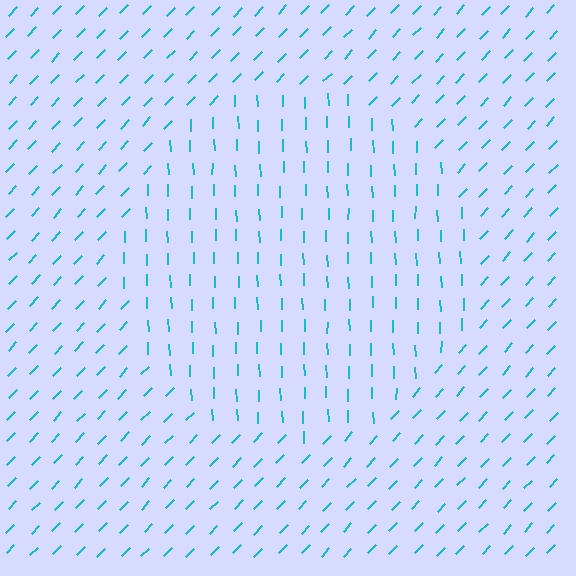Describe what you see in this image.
The image is filled with small cyan line segments. A circle region in the image has lines oriented differently from the surrounding lines, creating a visible texture boundary.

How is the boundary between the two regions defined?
The boundary is defined purely by a change in line orientation (approximately 45 degrees difference). All lines are the same color and thickness.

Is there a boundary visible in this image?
Yes, there is a texture boundary formed by a change in line orientation.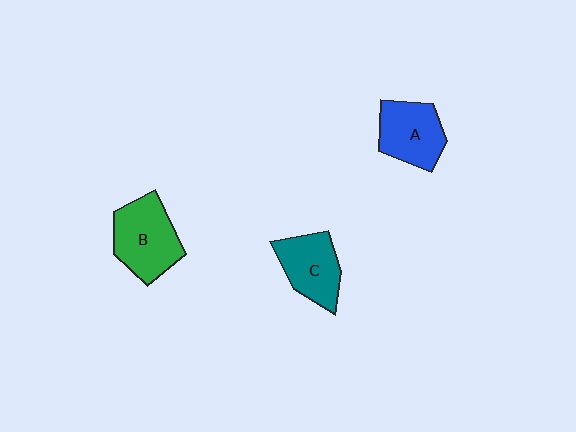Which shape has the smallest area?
Shape C (teal).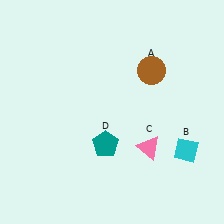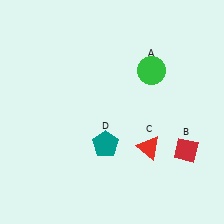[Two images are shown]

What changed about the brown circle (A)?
In Image 1, A is brown. In Image 2, it changed to green.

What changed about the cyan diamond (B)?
In Image 1, B is cyan. In Image 2, it changed to red.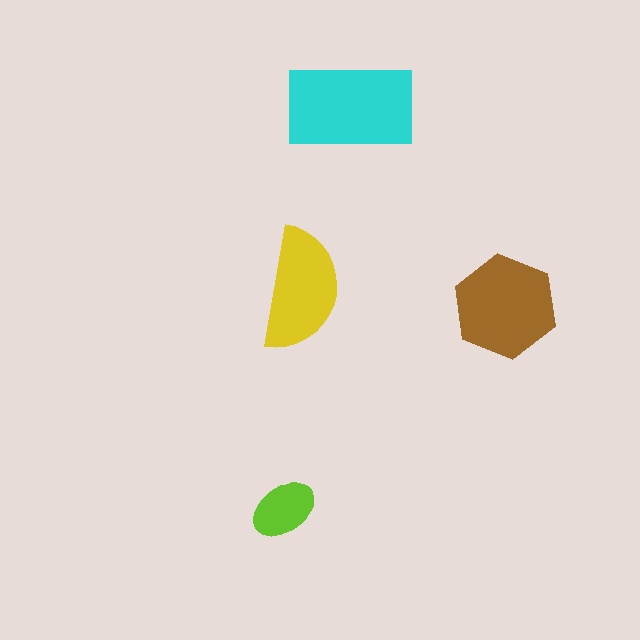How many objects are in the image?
There are 4 objects in the image.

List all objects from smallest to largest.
The lime ellipse, the yellow semicircle, the brown hexagon, the cyan rectangle.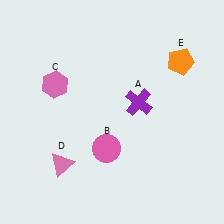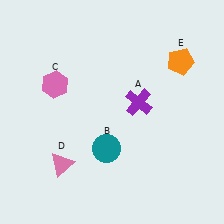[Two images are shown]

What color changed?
The circle (B) changed from pink in Image 1 to teal in Image 2.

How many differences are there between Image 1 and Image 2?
There is 1 difference between the two images.